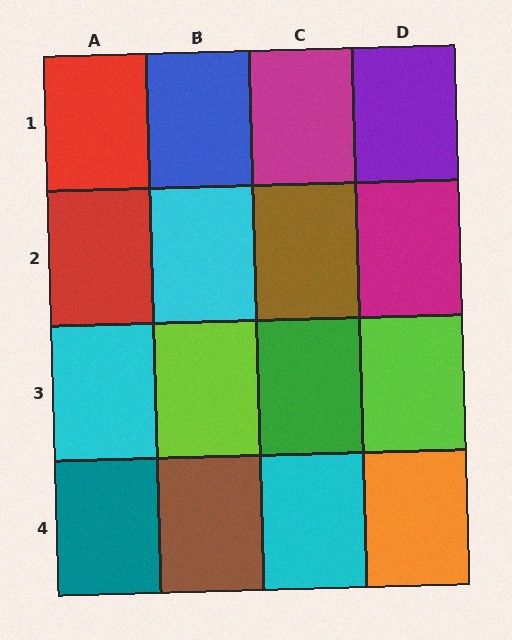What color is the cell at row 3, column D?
Lime.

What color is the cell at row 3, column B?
Lime.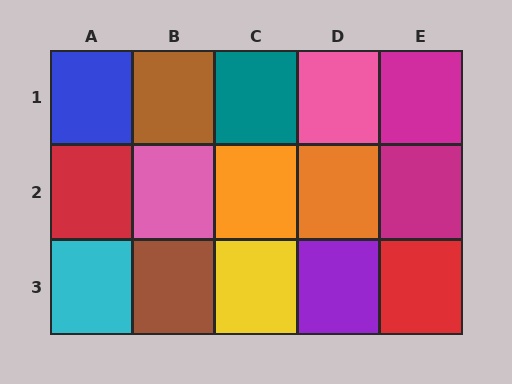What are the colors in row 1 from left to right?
Blue, brown, teal, pink, magenta.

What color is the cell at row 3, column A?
Cyan.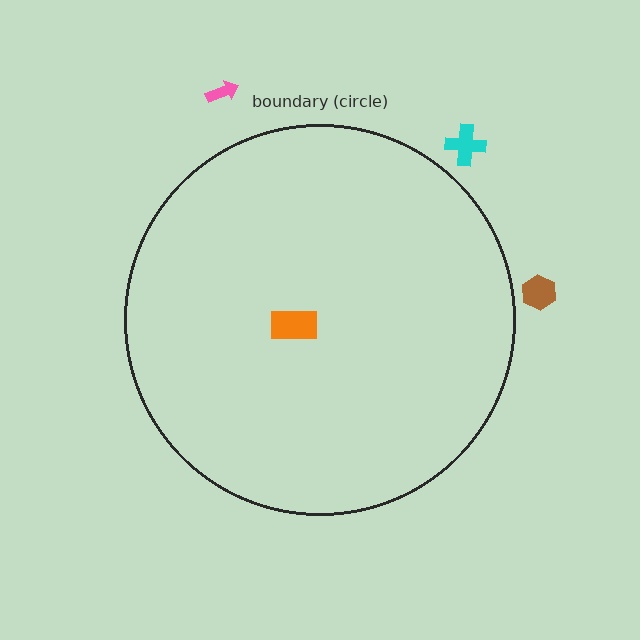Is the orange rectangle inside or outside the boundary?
Inside.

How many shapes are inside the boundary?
1 inside, 3 outside.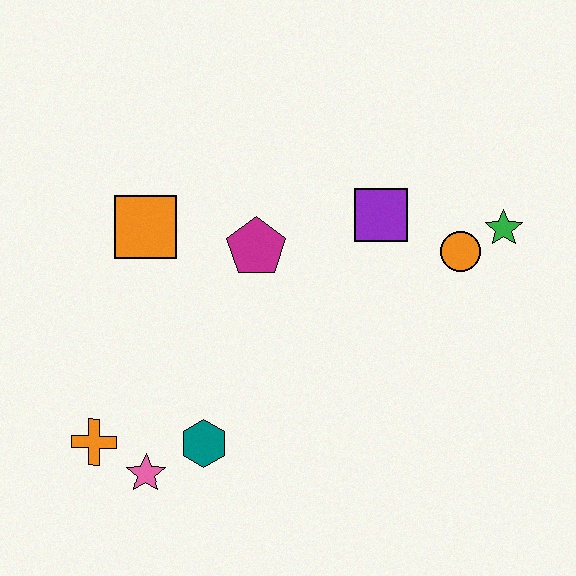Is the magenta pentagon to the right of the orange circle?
No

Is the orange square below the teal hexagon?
No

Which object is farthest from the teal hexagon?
The green star is farthest from the teal hexagon.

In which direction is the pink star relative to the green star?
The pink star is to the left of the green star.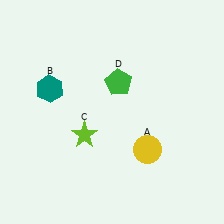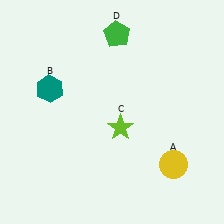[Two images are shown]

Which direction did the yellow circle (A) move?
The yellow circle (A) moved right.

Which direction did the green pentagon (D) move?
The green pentagon (D) moved up.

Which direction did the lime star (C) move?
The lime star (C) moved right.